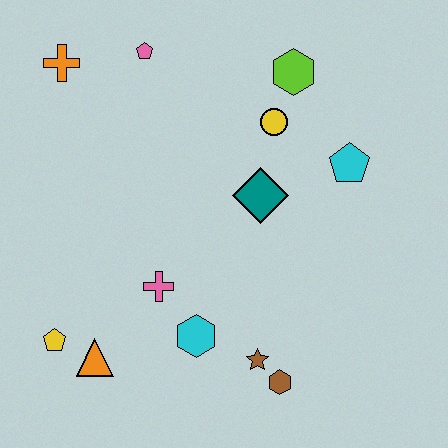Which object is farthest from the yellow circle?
The yellow pentagon is farthest from the yellow circle.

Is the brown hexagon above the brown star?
No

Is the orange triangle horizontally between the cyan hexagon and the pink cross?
No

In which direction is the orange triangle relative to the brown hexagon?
The orange triangle is to the left of the brown hexagon.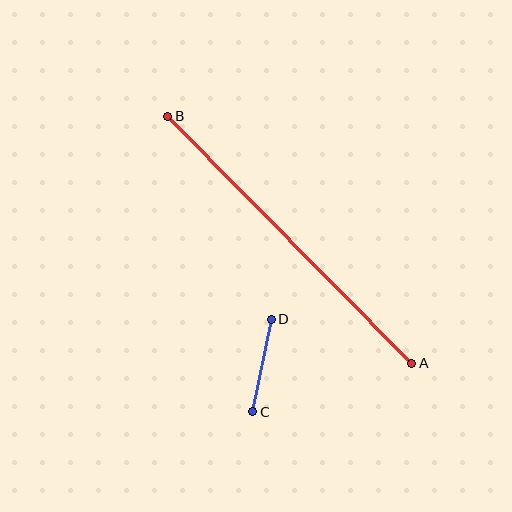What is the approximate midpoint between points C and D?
The midpoint is at approximately (262, 365) pixels.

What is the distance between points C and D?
The distance is approximately 95 pixels.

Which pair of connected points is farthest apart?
Points A and B are farthest apart.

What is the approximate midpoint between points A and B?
The midpoint is at approximately (290, 240) pixels.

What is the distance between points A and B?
The distance is approximately 347 pixels.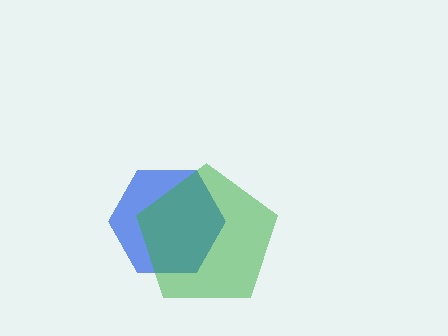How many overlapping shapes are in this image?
There are 2 overlapping shapes in the image.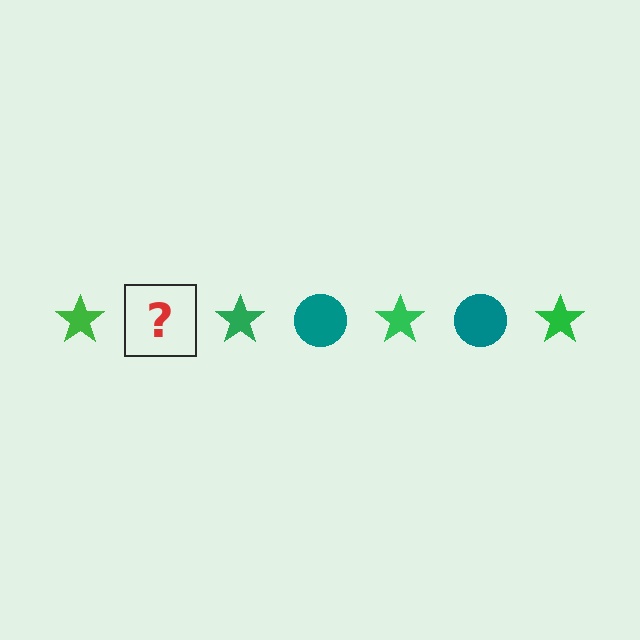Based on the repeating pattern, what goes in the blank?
The blank should be a teal circle.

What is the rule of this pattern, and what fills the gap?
The rule is that the pattern alternates between green star and teal circle. The gap should be filled with a teal circle.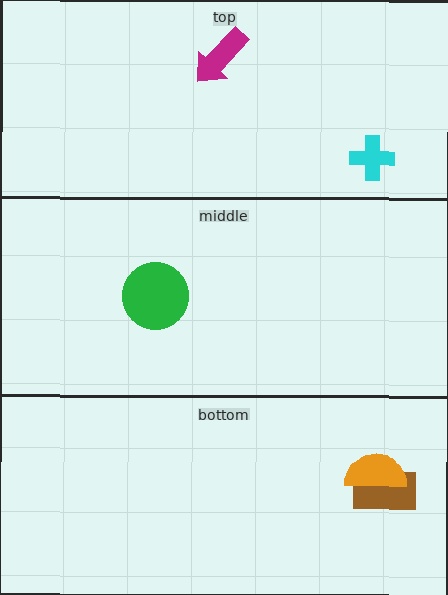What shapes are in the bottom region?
The brown rectangle, the orange semicircle.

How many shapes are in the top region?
2.